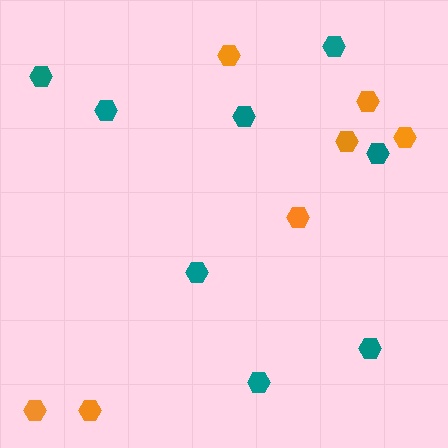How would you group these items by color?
There are 2 groups: one group of orange hexagons (7) and one group of teal hexagons (8).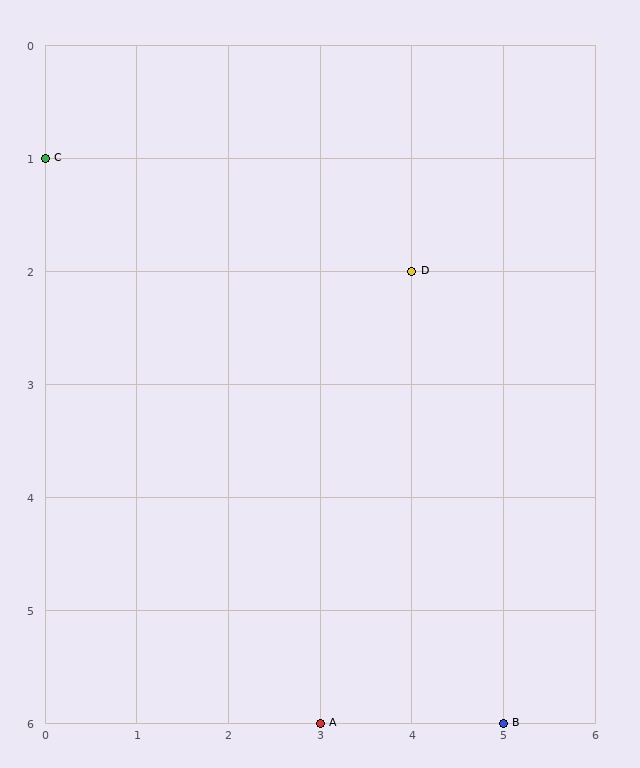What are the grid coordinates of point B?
Point B is at grid coordinates (5, 6).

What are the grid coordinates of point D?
Point D is at grid coordinates (4, 2).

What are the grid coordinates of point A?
Point A is at grid coordinates (3, 6).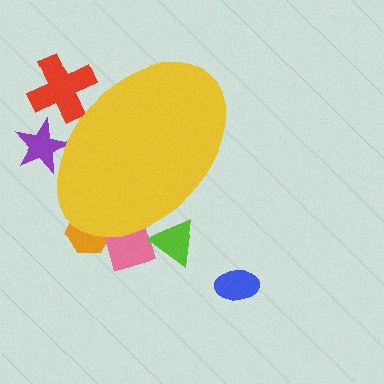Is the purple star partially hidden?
Yes, the purple star is partially hidden behind the yellow ellipse.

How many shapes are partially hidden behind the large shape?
5 shapes are partially hidden.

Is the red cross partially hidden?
Yes, the red cross is partially hidden behind the yellow ellipse.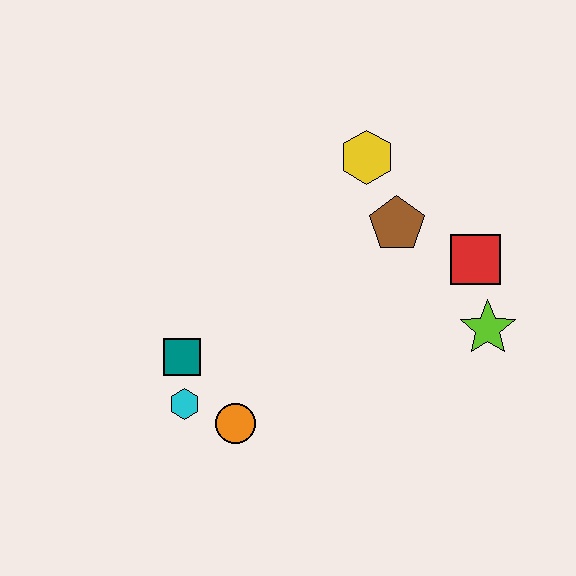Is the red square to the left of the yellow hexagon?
No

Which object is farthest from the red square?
The cyan hexagon is farthest from the red square.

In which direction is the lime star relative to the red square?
The lime star is below the red square.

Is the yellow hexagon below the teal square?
No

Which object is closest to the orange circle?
The cyan hexagon is closest to the orange circle.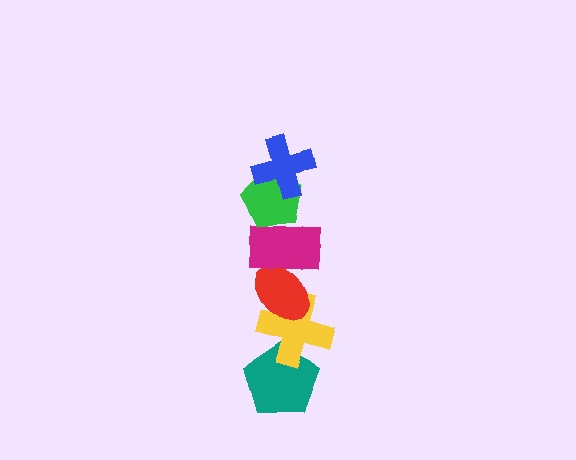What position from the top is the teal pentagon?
The teal pentagon is 6th from the top.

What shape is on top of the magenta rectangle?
The green pentagon is on top of the magenta rectangle.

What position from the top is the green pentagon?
The green pentagon is 2nd from the top.